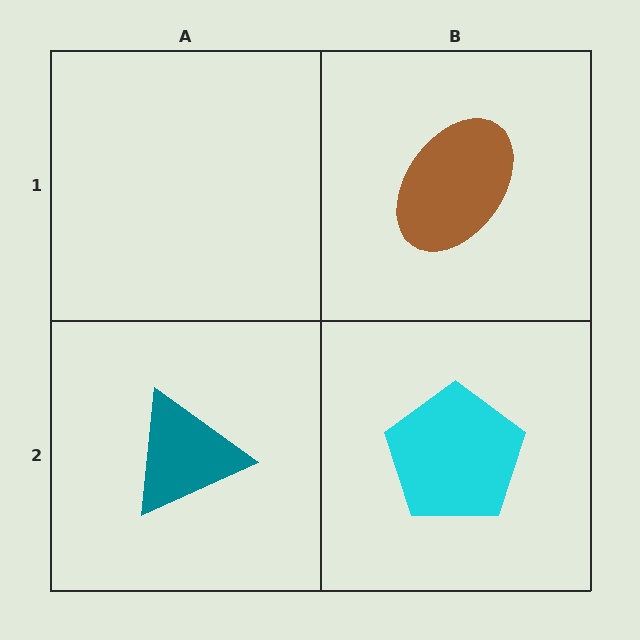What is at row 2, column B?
A cyan pentagon.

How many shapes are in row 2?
2 shapes.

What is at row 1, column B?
A brown ellipse.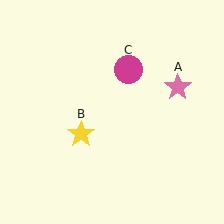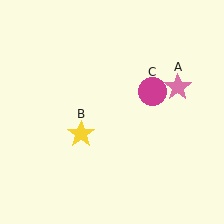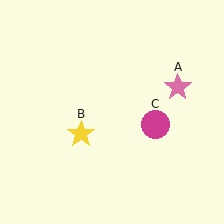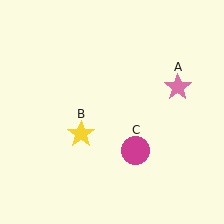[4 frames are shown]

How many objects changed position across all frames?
1 object changed position: magenta circle (object C).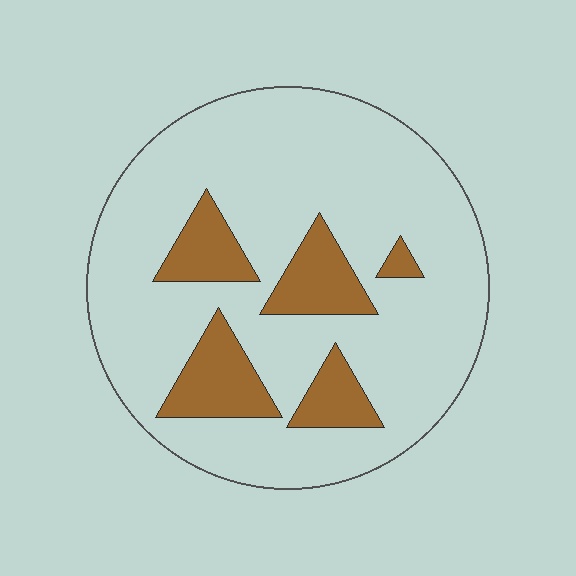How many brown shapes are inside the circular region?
5.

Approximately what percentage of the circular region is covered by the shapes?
Approximately 20%.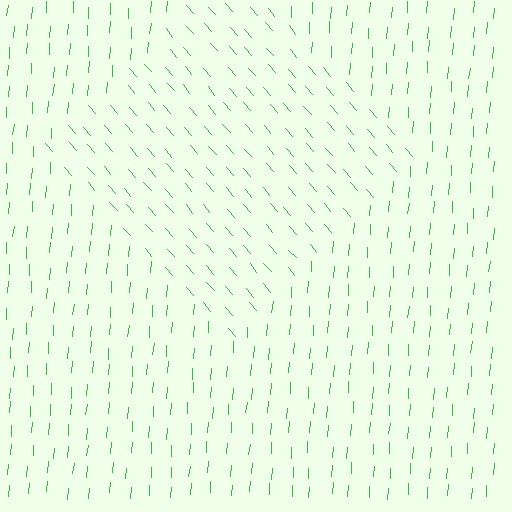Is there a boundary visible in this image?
Yes, there is a texture boundary formed by a change in line orientation.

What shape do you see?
I see a diamond.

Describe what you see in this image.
The image is filled with small green line segments. A diamond region in the image has lines oriented differently from the surrounding lines, creating a visible texture boundary.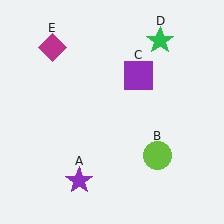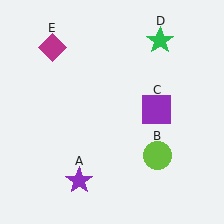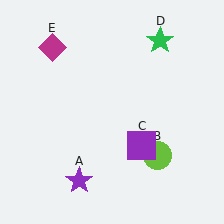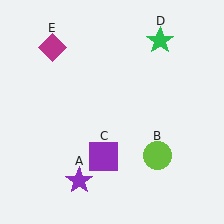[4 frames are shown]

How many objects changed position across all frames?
1 object changed position: purple square (object C).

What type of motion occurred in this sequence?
The purple square (object C) rotated clockwise around the center of the scene.